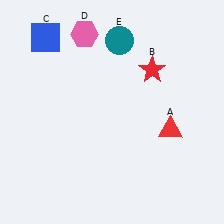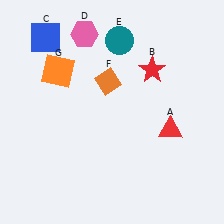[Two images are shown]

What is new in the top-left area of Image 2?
An orange square (G) was added in the top-left area of Image 2.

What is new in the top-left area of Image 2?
An orange diamond (F) was added in the top-left area of Image 2.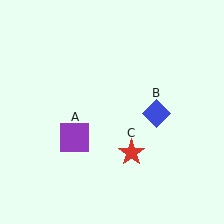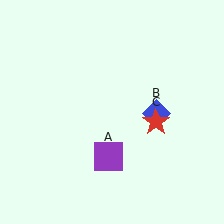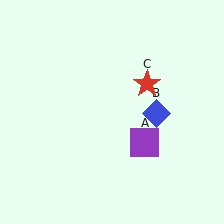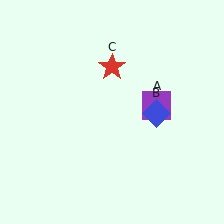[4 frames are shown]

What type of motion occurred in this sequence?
The purple square (object A), red star (object C) rotated counterclockwise around the center of the scene.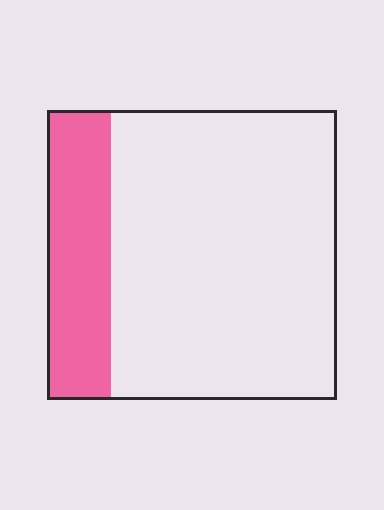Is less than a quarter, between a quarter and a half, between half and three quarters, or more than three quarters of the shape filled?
Less than a quarter.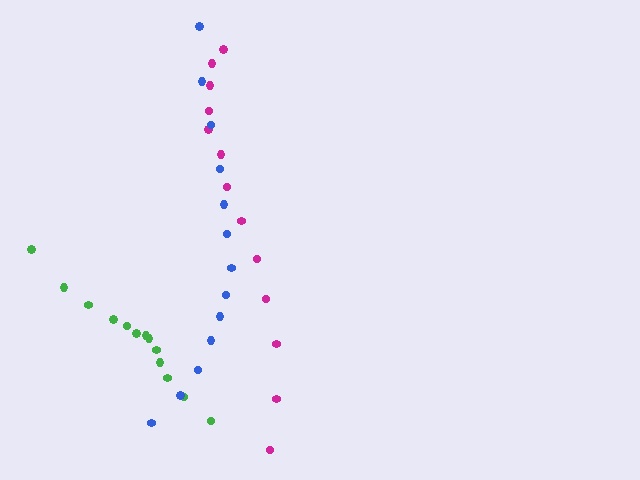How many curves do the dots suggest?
There are 3 distinct paths.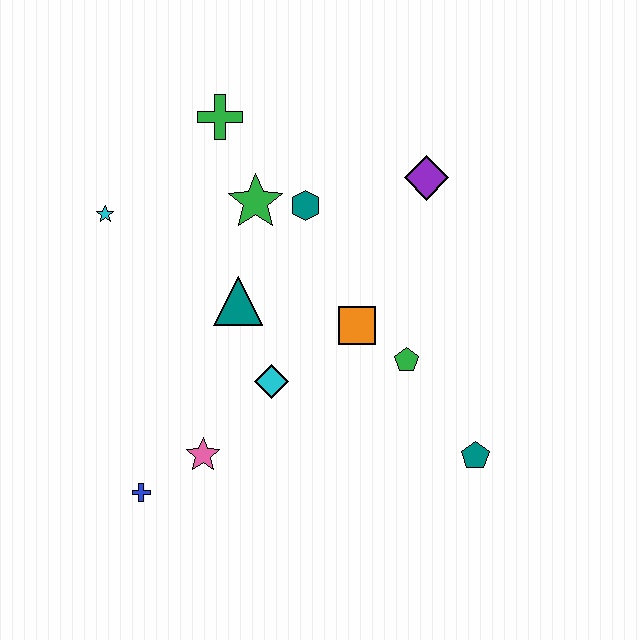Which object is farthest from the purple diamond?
The blue cross is farthest from the purple diamond.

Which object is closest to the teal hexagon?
The green star is closest to the teal hexagon.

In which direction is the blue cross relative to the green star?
The blue cross is below the green star.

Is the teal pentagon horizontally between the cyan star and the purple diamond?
No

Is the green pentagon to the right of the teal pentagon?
No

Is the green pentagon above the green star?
No